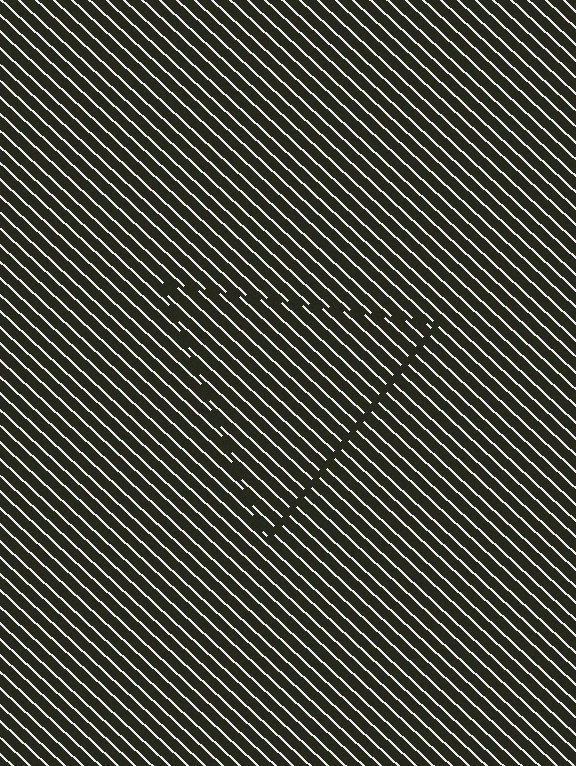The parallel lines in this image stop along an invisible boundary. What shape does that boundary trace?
An illusory triangle. The interior of the shape contains the same grating, shifted by half a period — the contour is defined by the phase discontinuity where line-ends from the inner and outer gratings abut.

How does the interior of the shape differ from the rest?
The interior of the shape contains the same grating, shifted by half a period — the contour is defined by the phase discontinuity where line-ends from the inner and outer gratings abut.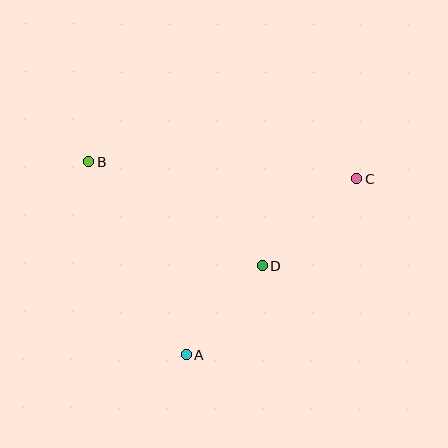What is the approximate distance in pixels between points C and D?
The distance between C and D is approximately 129 pixels.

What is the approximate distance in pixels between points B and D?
The distance between B and D is approximately 202 pixels.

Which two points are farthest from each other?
Points B and C are farthest from each other.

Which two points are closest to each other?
Points A and D are closest to each other.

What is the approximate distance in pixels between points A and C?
The distance between A and C is approximately 245 pixels.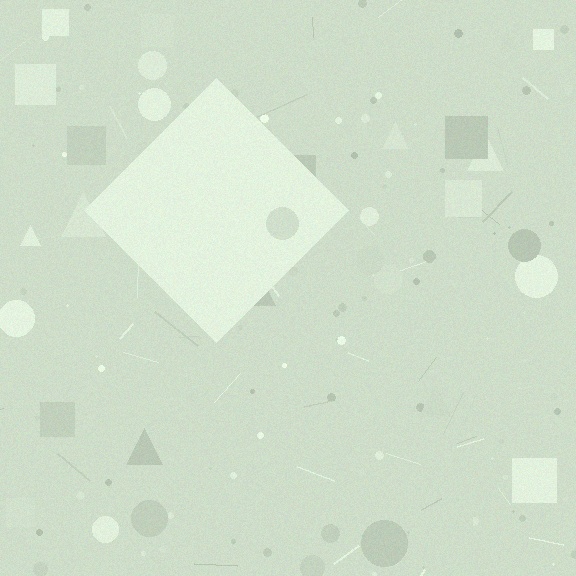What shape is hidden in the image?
A diamond is hidden in the image.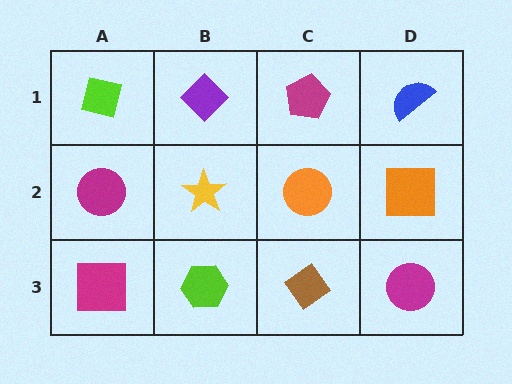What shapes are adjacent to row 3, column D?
An orange square (row 2, column D), a brown diamond (row 3, column C).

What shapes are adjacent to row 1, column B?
A yellow star (row 2, column B), a lime square (row 1, column A), a magenta pentagon (row 1, column C).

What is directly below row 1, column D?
An orange square.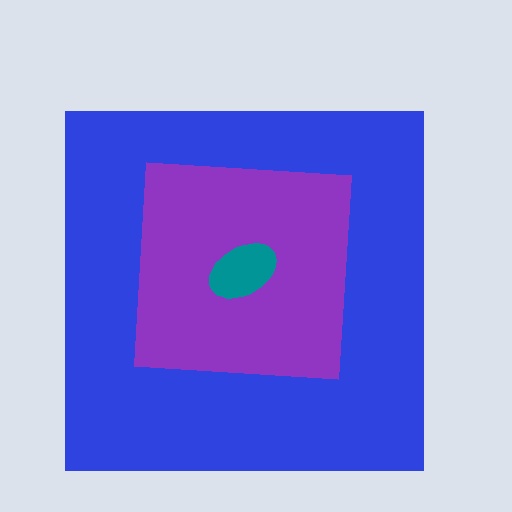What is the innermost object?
The teal ellipse.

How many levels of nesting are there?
3.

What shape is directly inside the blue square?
The purple square.